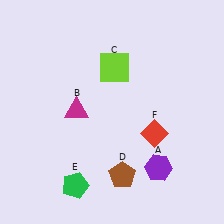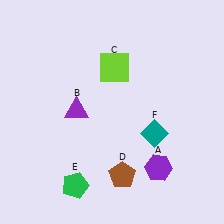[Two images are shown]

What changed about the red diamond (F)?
In Image 1, F is red. In Image 2, it changed to teal.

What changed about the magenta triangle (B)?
In Image 1, B is magenta. In Image 2, it changed to purple.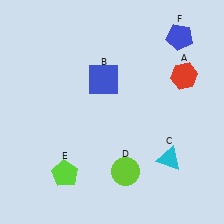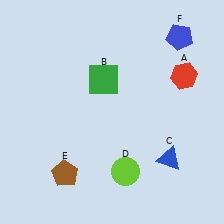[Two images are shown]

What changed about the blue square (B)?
In Image 1, B is blue. In Image 2, it changed to green.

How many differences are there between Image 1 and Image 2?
There are 3 differences between the two images.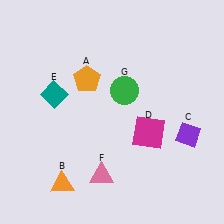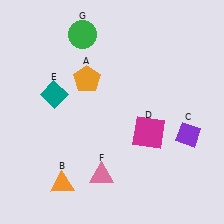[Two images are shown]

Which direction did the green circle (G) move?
The green circle (G) moved up.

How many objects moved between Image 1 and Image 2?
1 object moved between the two images.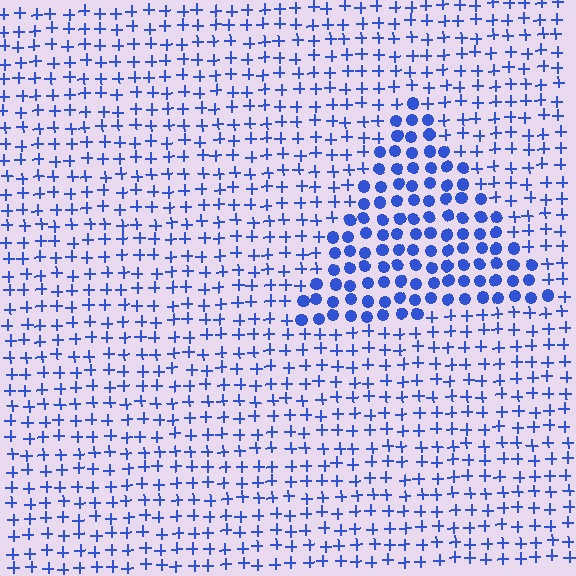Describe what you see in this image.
The image is filled with small blue elements arranged in a uniform grid. A triangle-shaped region contains circles, while the surrounding area contains plus signs. The boundary is defined purely by the change in element shape.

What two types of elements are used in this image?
The image uses circles inside the triangle region and plus signs outside it.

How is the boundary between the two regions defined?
The boundary is defined by a change in element shape: circles inside vs. plus signs outside. All elements share the same color and spacing.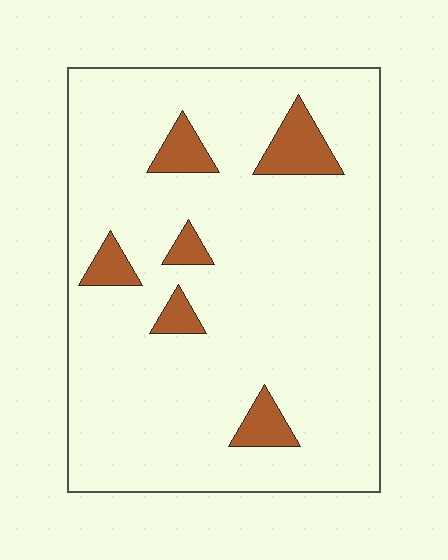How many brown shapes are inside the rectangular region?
6.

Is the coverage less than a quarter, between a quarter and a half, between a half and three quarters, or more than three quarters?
Less than a quarter.